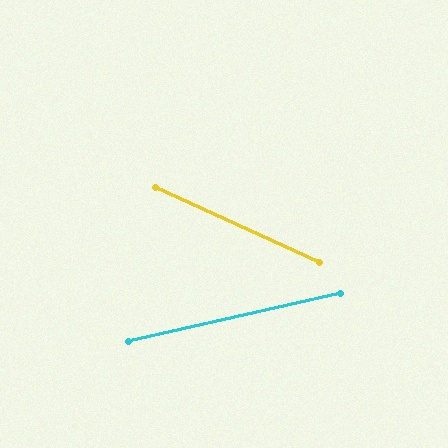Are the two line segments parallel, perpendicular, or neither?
Neither parallel nor perpendicular — they differ by about 37°.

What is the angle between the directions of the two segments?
Approximately 37 degrees.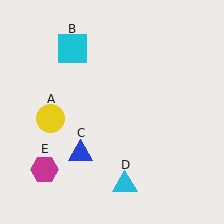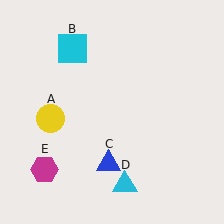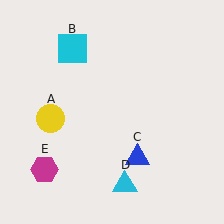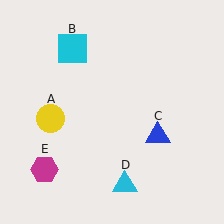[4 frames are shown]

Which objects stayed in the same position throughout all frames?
Yellow circle (object A) and cyan square (object B) and cyan triangle (object D) and magenta hexagon (object E) remained stationary.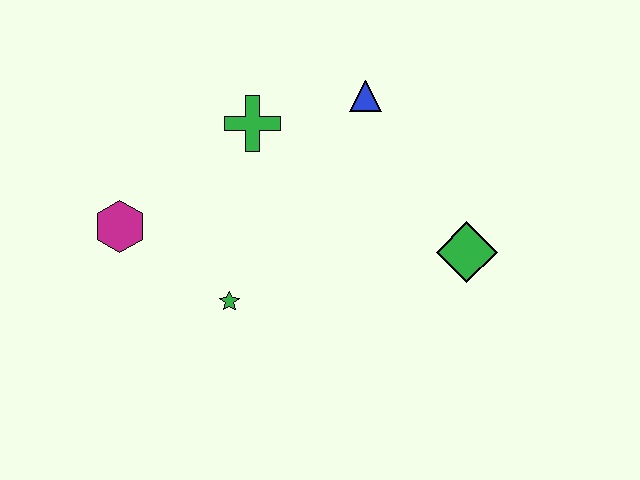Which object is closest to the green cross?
The blue triangle is closest to the green cross.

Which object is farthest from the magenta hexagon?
The green diamond is farthest from the magenta hexagon.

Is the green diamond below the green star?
No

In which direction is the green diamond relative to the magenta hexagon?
The green diamond is to the right of the magenta hexagon.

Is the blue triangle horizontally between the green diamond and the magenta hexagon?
Yes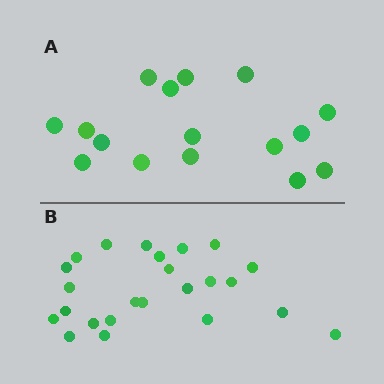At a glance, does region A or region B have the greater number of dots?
Region B (the bottom region) has more dots.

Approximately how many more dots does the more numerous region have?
Region B has roughly 8 or so more dots than region A.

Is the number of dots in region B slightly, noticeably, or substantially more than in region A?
Region B has substantially more. The ratio is roughly 1.5 to 1.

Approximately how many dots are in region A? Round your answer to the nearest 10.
About 20 dots. (The exact count is 16, which rounds to 20.)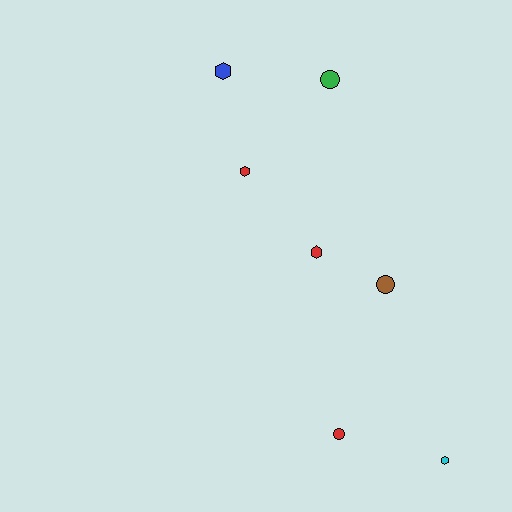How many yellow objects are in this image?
There are no yellow objects.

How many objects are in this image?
There are 7 objects.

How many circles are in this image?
There are 3 circles.